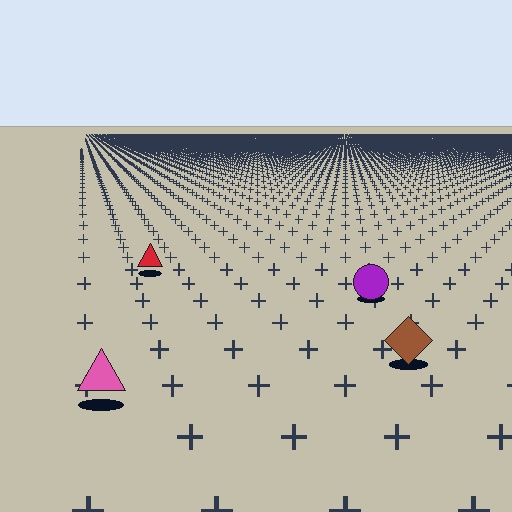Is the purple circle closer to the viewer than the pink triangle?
No. The pink triangle is closer — you can tell from the texture gradient: the ground texture is coarser near it.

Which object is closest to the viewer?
The pink triangle is closest. The texture marks near it are larger and more spread out.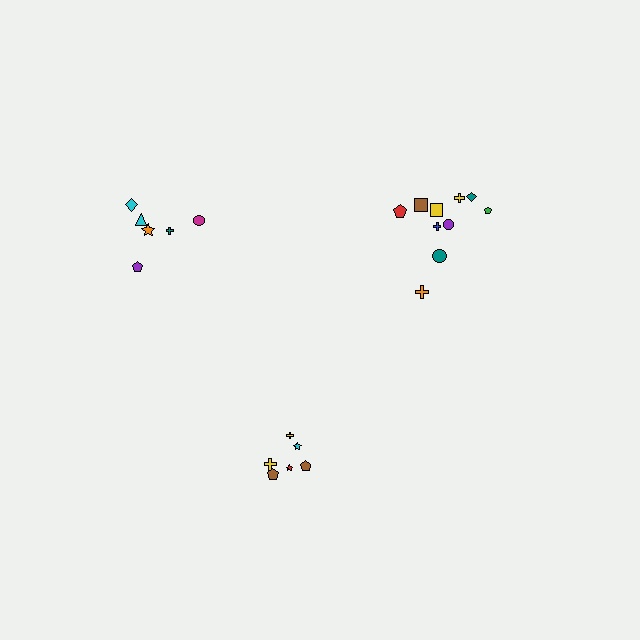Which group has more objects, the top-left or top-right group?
The top-right group.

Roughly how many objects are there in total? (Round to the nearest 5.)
Roughly 20 objects in total.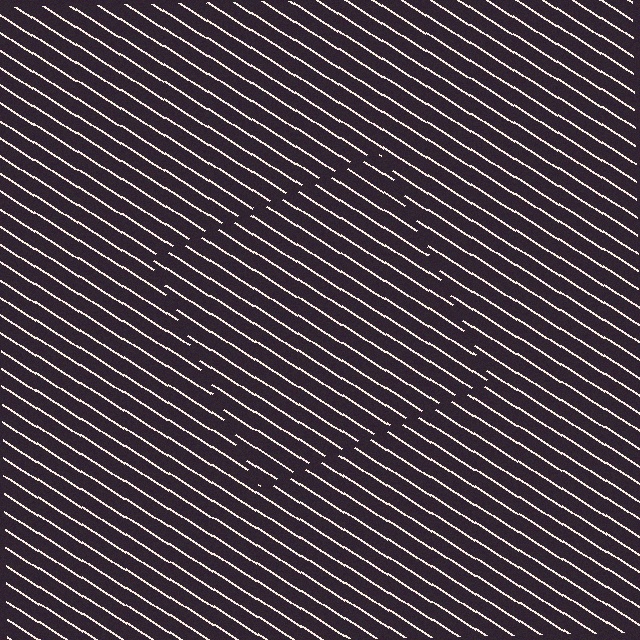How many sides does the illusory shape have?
4 sides — the line-ends trace a square.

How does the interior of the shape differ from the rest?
The interior of the shape contains the same grating, shifted by half a period — the contour is defined by the phase discontinuity where line-ends from the inner and outer gratings abut.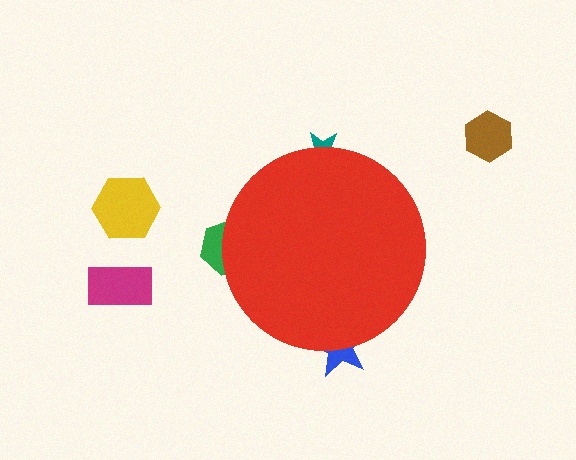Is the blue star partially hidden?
Yes, the blue star is partially hidden behind the red circle.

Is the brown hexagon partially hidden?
No, the brown hexagon is fully visible.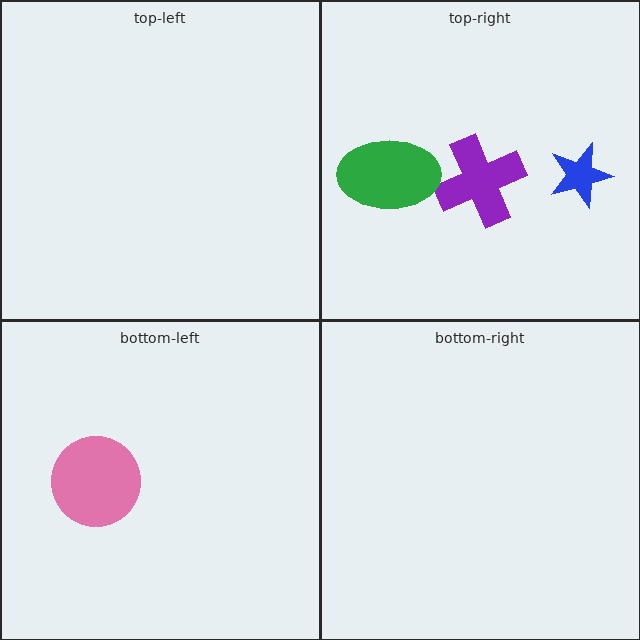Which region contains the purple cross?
The top-right region.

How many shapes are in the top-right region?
3.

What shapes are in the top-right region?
The purple cross, the blue star, the green ellipse.